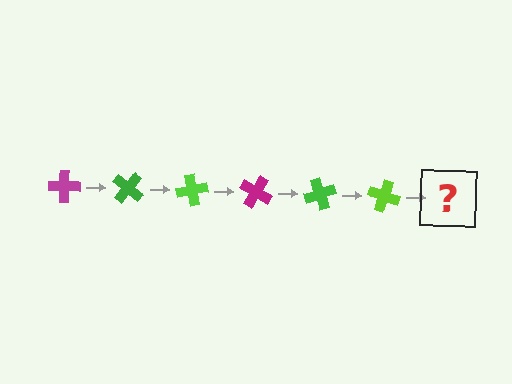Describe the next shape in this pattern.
It should be a magenta cross, rotated 240 degrees from the start.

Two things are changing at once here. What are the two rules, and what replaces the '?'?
The two rules are that it rotates 40 degrees each step and the color cycles through magenta, green, and lime. The '?' should be a magenta cross, rotated 240 degrees from the start.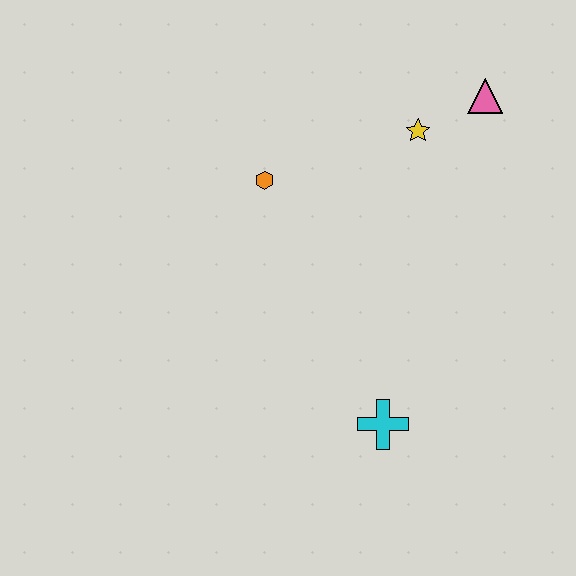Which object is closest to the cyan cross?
The orange hexagon is closest to the cyan cross.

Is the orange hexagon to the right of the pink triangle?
No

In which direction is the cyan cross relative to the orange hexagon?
The cyan cross is below the orange hexagon.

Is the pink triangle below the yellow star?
No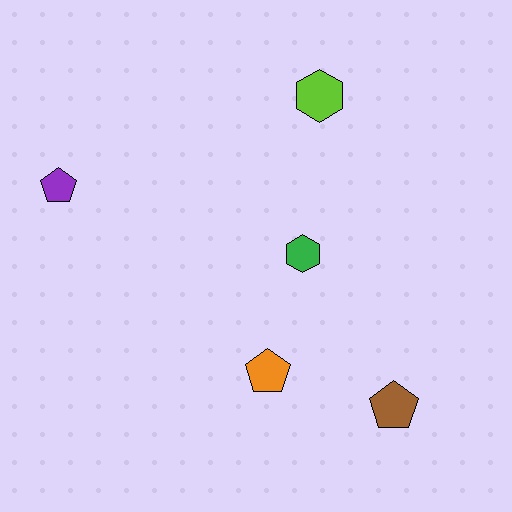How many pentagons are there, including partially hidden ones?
There are 3 pentagons.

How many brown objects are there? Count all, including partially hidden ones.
There is 1 brown object.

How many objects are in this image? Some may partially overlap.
There are 5 objects.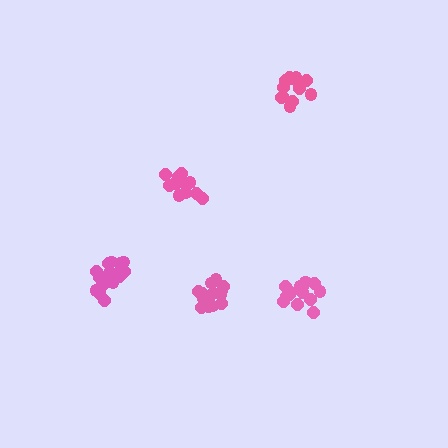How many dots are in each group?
Group 1: 12 dots, Group 2: 17 dots, Group 3: 15 dots, Group 4: 17 dots, Group 5: 14 dots (75 total).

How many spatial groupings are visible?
There are 5 spatial groupings.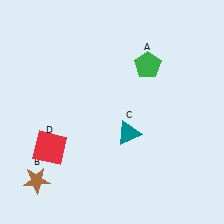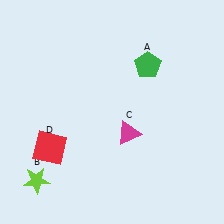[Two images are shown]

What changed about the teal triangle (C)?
In Image 1, C is teal. In Image 2, it changed to magenta.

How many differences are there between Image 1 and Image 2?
There are 2 differences between the two images.